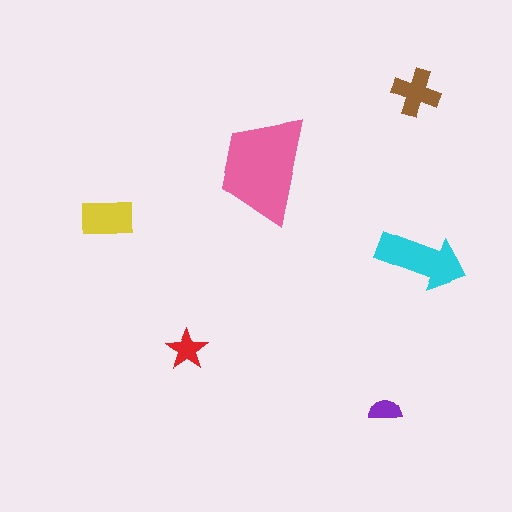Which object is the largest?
The pink trapezoid.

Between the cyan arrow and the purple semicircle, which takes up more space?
The cyan arrow.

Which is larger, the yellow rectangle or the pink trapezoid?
The pink trapezoid.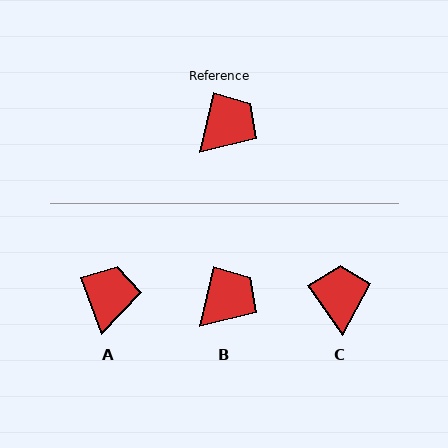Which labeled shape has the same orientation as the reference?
B.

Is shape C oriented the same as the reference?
No, it is off by about 48 degrees.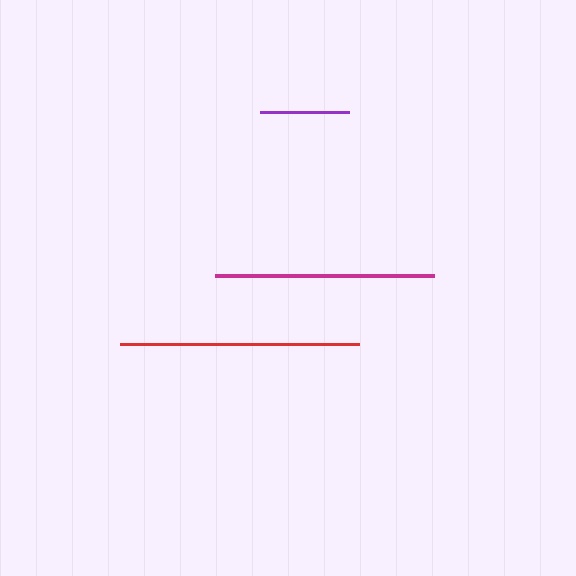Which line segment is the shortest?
The purple line is the shortest at approximately 89 pixels.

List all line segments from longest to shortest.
From longest to shortest: red, magenta, purple.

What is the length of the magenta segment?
The magenta segment is approximately 219 pixels long.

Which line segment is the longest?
The red line is the longest at approximately 239 pixels.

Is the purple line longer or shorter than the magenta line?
The magenta line is longer than the purple line.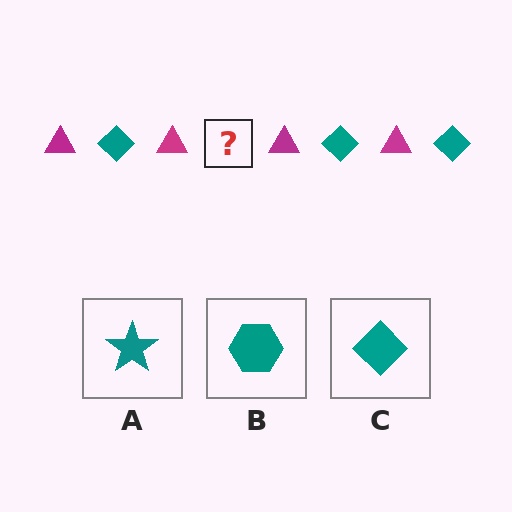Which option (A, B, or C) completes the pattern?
C.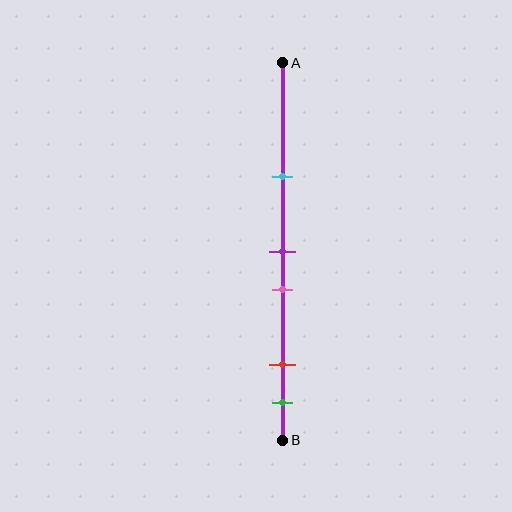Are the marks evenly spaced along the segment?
No, the marks are not evenly spaced.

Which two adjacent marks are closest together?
The purple and pink marks are the closest adjacent pair.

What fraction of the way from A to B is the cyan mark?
The cyan mark is approximately 30% (0.3) of the way from A to B.